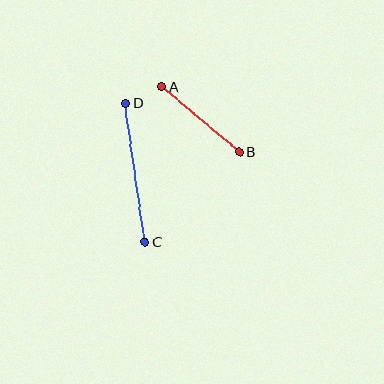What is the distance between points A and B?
The distance is approximately 101 pixels.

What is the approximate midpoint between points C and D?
The midpoint is at approximately (135, 173) pixels.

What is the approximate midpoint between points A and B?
The midpoint is at approximately (201, 119) pixels.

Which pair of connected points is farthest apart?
Points C and D are farthest apart.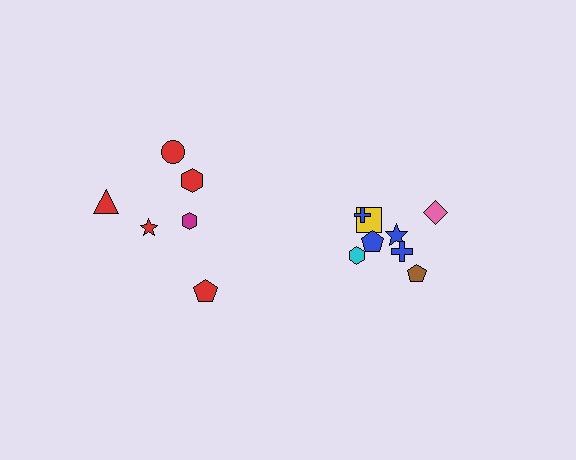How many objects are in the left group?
There are 6 objects.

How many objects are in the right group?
There are 8 objects.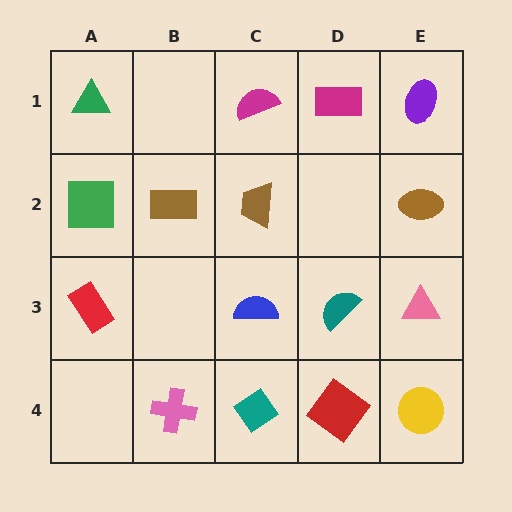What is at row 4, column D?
A red diamond.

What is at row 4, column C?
A teal diamond.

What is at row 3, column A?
A red rectangle.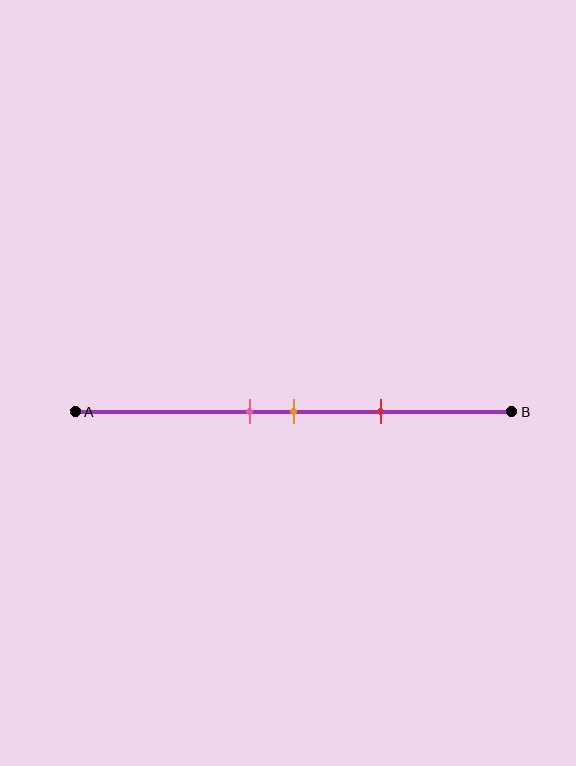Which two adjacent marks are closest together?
The pink and orange marks are the closest adjacent pair.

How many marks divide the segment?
There are 3 marks dividing the segment.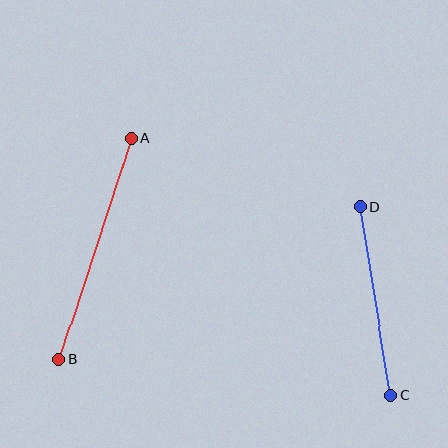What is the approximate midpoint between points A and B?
The midpoint is at approximately (95, 248) pixels.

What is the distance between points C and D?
The distance is approximately 191 pixels.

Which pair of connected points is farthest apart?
Points A and B are farthest apart.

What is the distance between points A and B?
The distance is approximately 233 pixels.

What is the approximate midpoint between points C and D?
The midpoint is at approximately (376, 301) pixels.